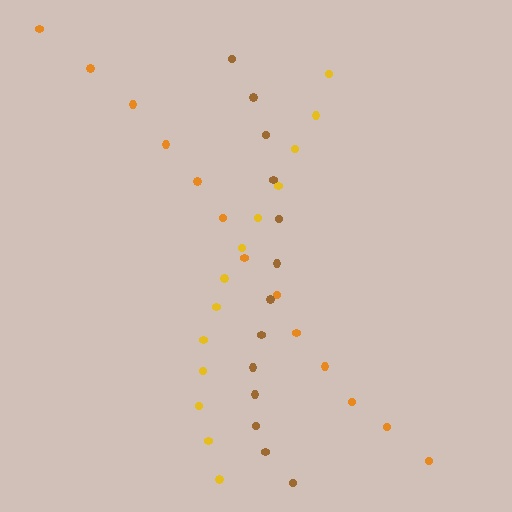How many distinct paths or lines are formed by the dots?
There are 3 distinct paths.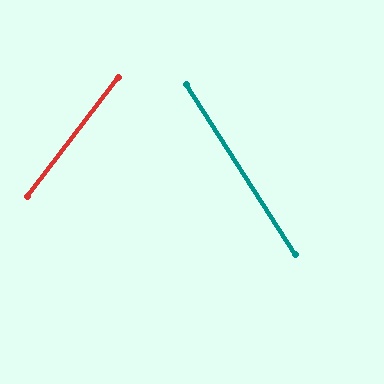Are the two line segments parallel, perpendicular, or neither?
Neither parallel nor perpendicular — they differ by about 70°.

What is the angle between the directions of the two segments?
Approximately 70 degrees.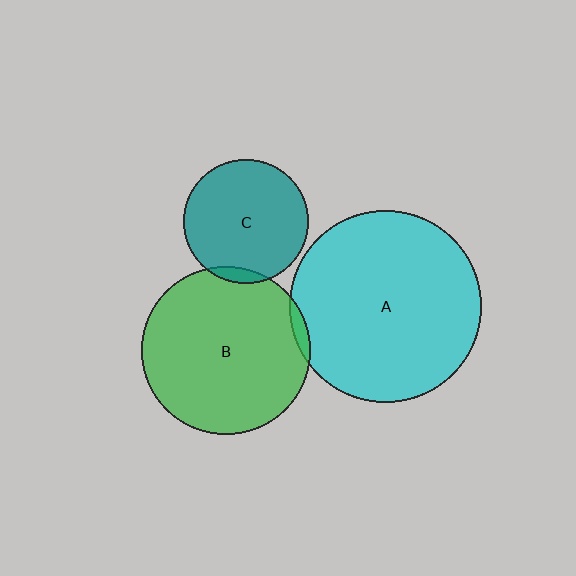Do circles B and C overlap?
Yes.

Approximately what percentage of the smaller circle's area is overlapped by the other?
Approximately 5%.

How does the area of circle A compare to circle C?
Approximately 2.4 times.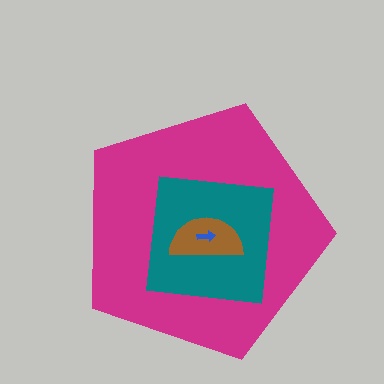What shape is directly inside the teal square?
The brown semicircle.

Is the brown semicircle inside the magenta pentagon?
Yes.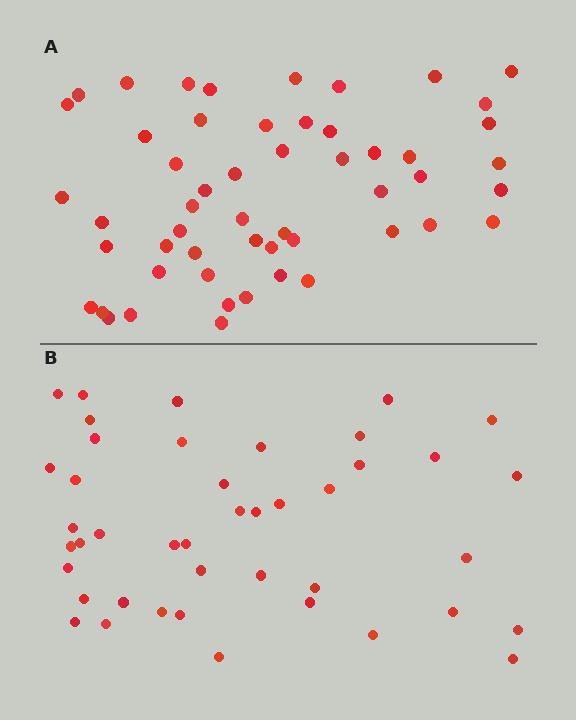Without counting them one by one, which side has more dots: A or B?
Region A (the top region) has more dots.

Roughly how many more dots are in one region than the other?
Region A has roughly 10 or so more dots than region B.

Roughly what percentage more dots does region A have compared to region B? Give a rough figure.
About 25% more.